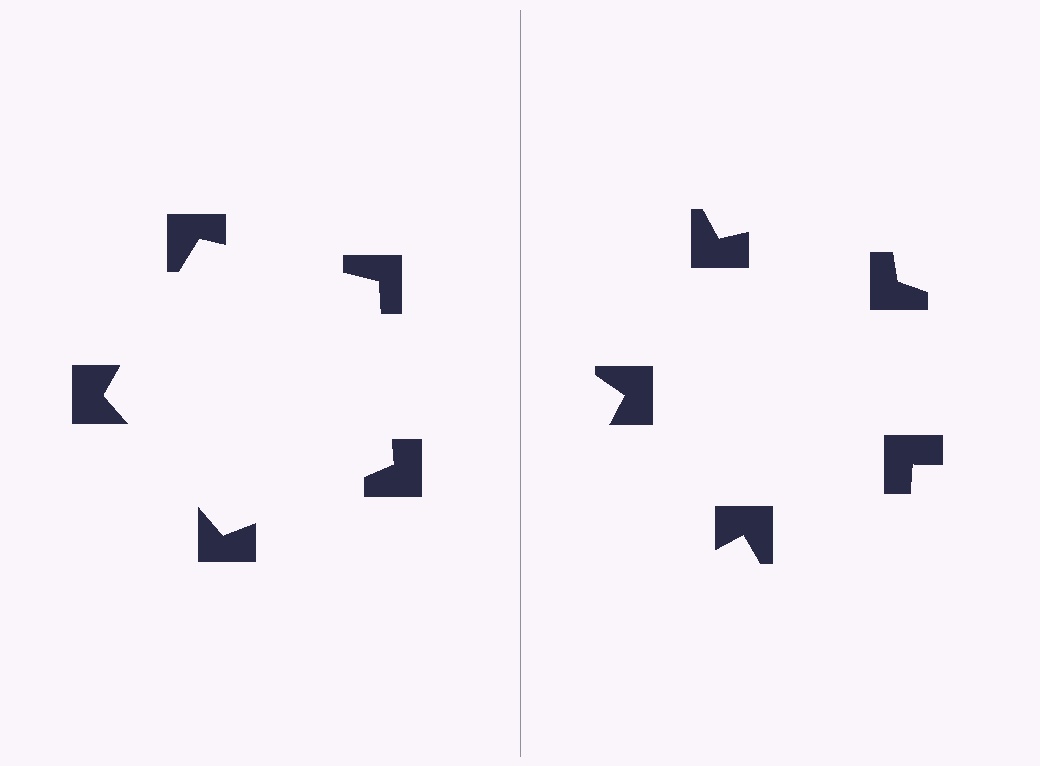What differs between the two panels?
The notched squares are positioned identically on both sides; only the wedge orientations differ. On the left they align to a pentagon; on the right they are misaligned.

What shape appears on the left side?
An illusory pentagon.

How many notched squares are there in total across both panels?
10 — 5 on each side.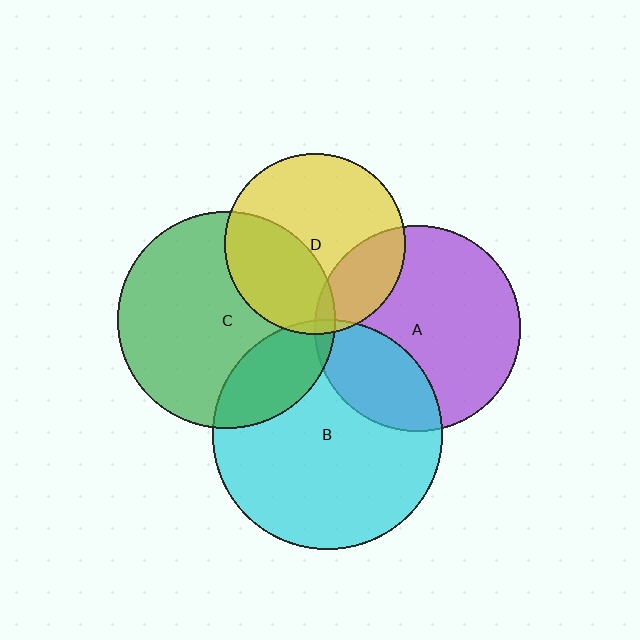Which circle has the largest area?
Circle B (cyan).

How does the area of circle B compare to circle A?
Approximately 1.2 times.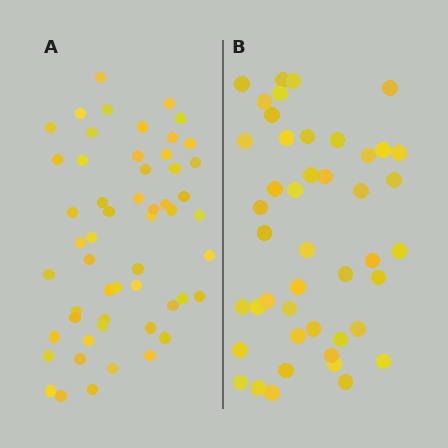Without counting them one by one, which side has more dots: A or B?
Region A (the left region) has more dots.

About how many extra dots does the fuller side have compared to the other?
Region A has roughly 8 or so more dots than region B.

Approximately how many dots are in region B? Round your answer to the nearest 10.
About 40 dots. (The exact count is 45, which rounds to 40.)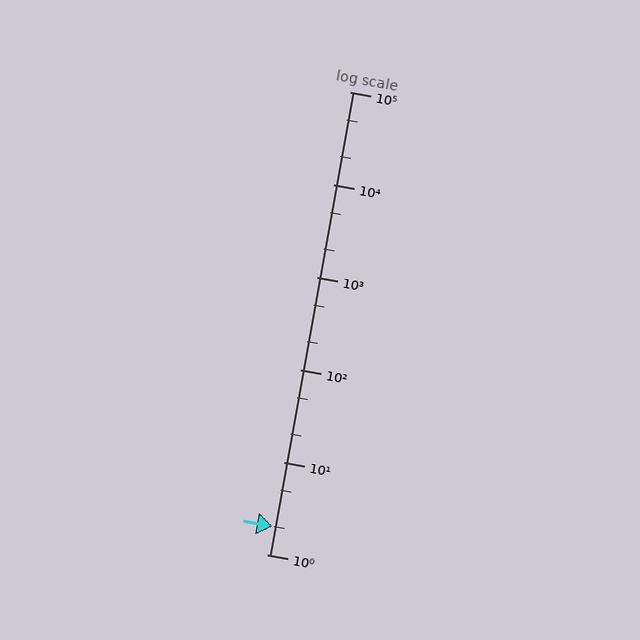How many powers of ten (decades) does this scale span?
The scale spans 5 decades, from 1 to 100000.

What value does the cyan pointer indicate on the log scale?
The pointer indicates approximately 2.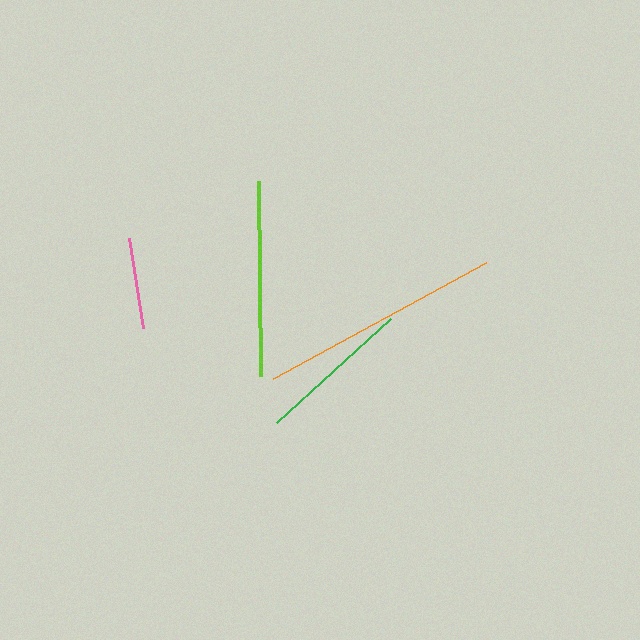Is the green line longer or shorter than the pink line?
The green line is longer than the pink line.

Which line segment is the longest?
The orange line is the longest at approximately 242 pixels.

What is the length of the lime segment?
The lime segment is approximately 195 pixels long.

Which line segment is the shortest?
The pink line is the shortest at approximately 91 pixels.